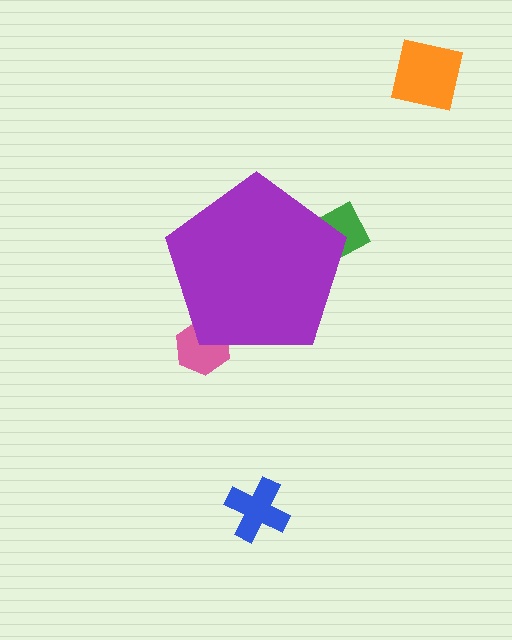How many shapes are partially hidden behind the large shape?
2 shapes are partially hidden.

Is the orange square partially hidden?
No, the orange square is fully visible.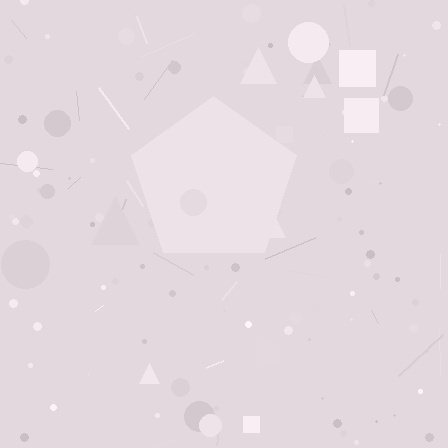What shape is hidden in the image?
A pentagon is hidden in the image.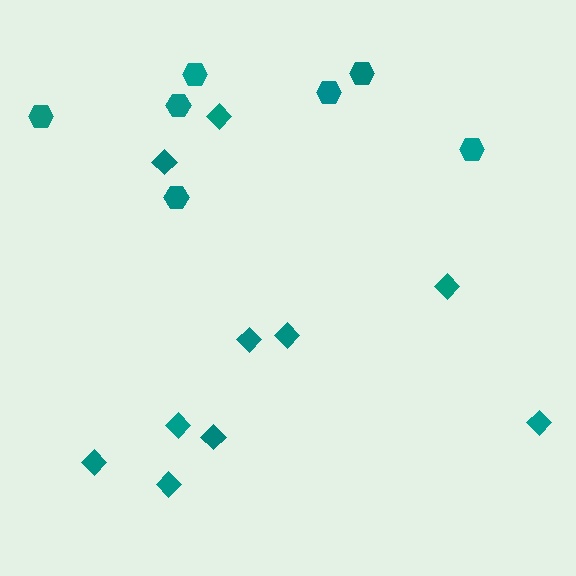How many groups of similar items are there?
There are 2 groups: one group of diamonds (10) and one group of hexagons (7).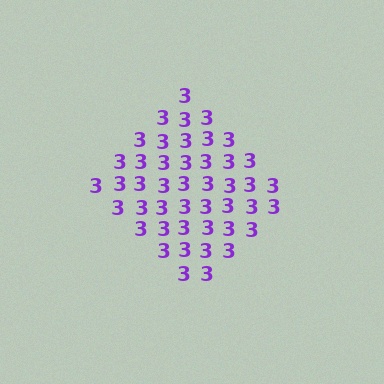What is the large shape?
The large shape is a diamond.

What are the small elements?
The small elements are digit 3's.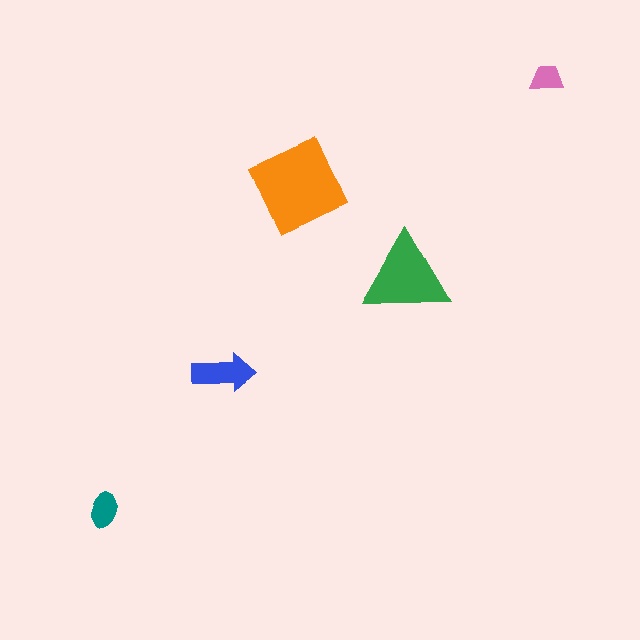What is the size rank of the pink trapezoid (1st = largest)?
5th.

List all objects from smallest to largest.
The pink trapezoid, the teal ellipse, the blue arrow, the green triangle, the orange diamond.